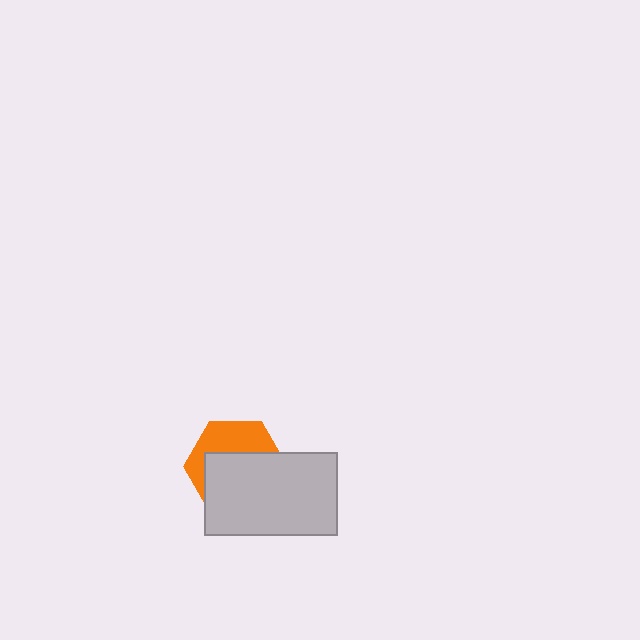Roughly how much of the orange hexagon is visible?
A small part of it is visible (roughly 38%).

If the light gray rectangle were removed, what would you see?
You would see the complete orange hexagon.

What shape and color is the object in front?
The object in front is a light gray rectangle.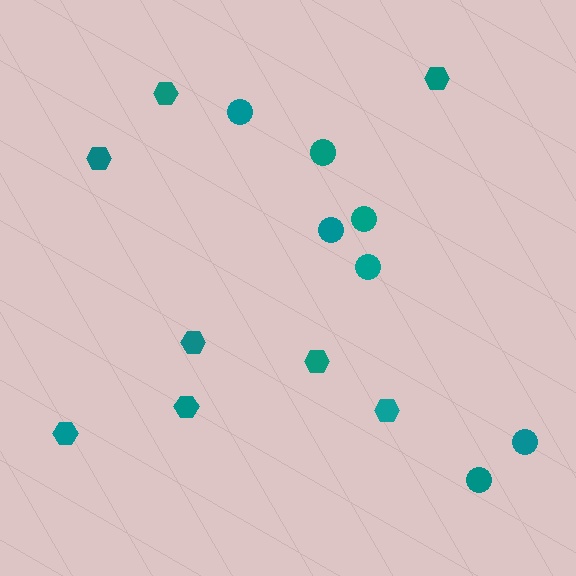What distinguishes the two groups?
There are 2 groups: one group of hexagons (8) and one group of circles (7).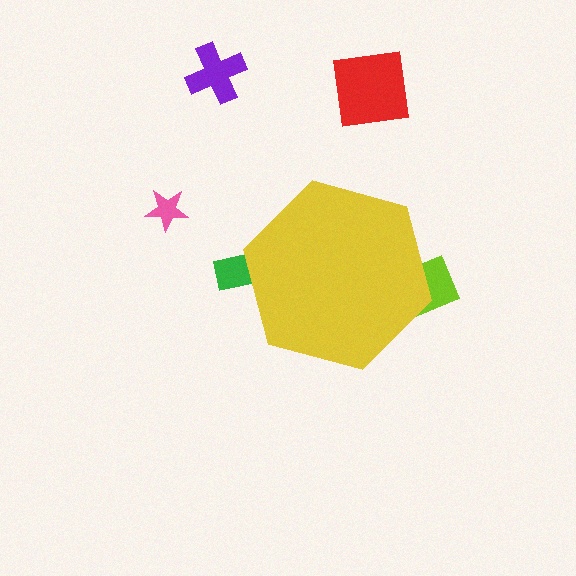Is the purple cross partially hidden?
No, the purple cross is fully visible.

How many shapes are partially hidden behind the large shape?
2 shapes are partially hidden.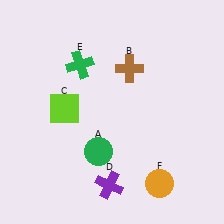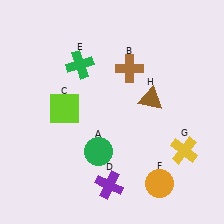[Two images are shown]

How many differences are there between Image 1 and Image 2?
There are 2 differences between the two images.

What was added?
A yellow cross (G), a brown triangle (H) were added in Image 2.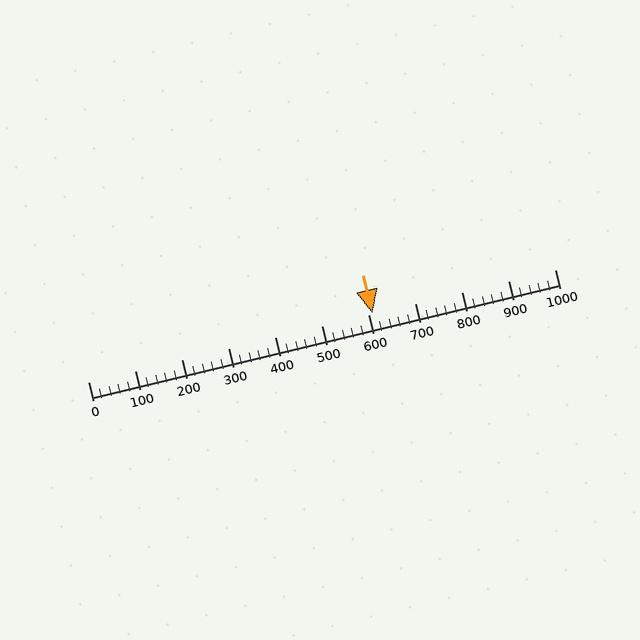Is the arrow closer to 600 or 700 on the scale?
The arrow is closer to 600.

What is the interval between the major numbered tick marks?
The major tick marks are spaced 100 units apart.